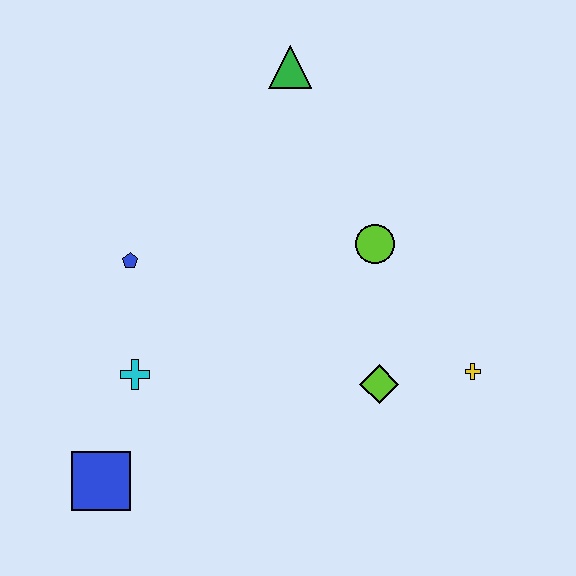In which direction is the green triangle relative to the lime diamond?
The green triangle is above the lime diamond.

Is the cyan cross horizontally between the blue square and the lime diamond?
Yes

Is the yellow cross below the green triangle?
Yes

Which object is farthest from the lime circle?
The blue square is farthest from the lime circle.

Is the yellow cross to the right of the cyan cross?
Yes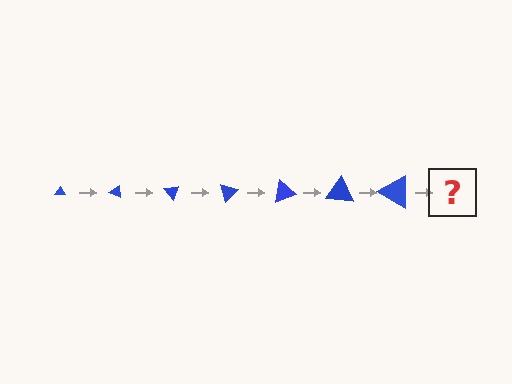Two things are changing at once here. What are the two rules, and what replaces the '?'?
The two rules are that the triangle grows larger each step and it rotates 25 degrees each step. The '?' should be a triangle, larger than the previous one and rotated 175 degrees from the start.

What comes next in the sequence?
The next element should be a triangle, larger than the previous one and rotated 175 degrees from the start.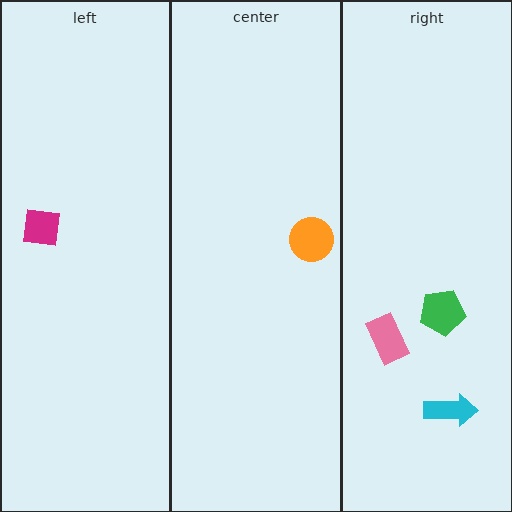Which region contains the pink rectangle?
The right region.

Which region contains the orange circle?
The center region.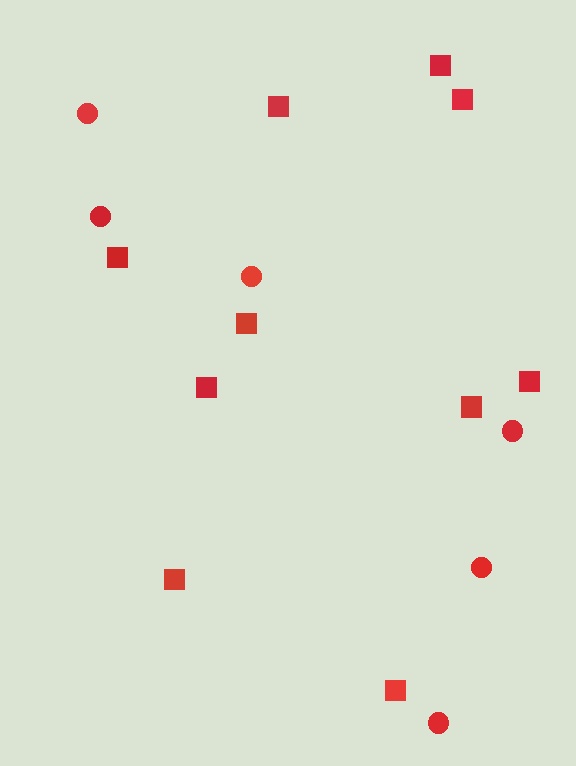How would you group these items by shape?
There are 2 groups: one group of squares (10) and one group of circles (6).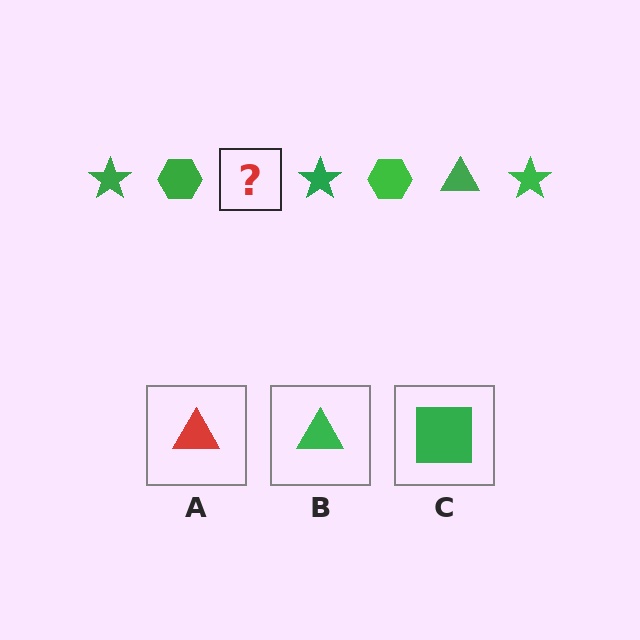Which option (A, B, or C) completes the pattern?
B.